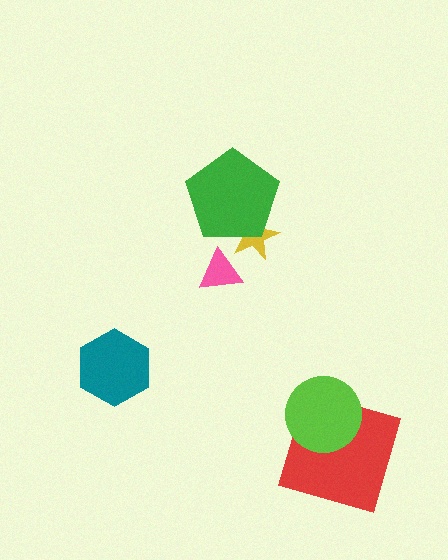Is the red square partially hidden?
Yes, it is partially covered by another shape.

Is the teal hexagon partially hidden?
No, no other shape covers it.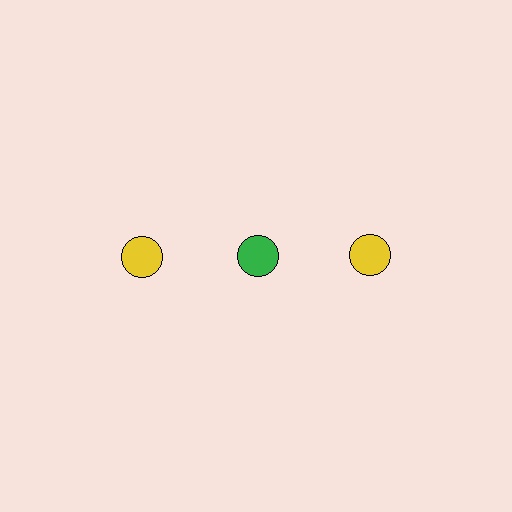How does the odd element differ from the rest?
It has a different color: green instead of yellow.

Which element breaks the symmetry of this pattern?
The green circle in the top row, second from left column breaks the symmetry. All other shapes are yellow circles.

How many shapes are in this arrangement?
There are 3 shapes arranged in a grid pattern.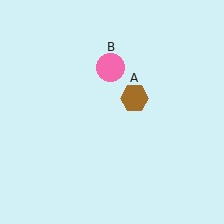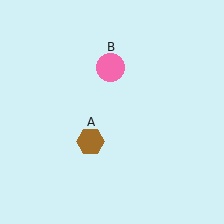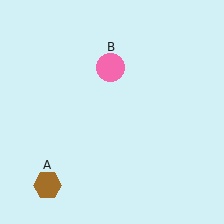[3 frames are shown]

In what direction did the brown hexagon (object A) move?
The brown hexagon (object A) moved down and to the left.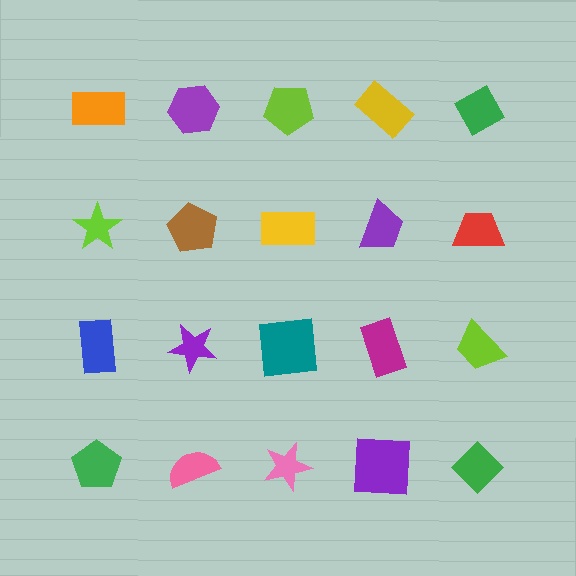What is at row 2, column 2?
A brown pentagon.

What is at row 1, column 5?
A green diamond.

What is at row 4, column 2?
A pink semicircle.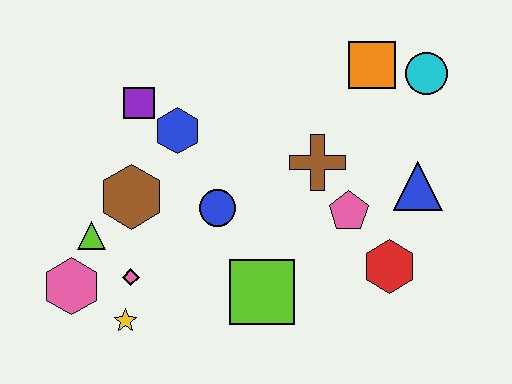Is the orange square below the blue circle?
No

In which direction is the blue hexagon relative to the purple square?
The blue hexagon is to the right of the purple square.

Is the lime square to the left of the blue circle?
No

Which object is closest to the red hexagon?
The pink pentagon is closest to the red hexagon.